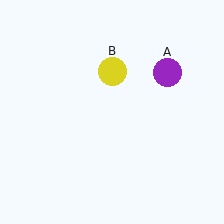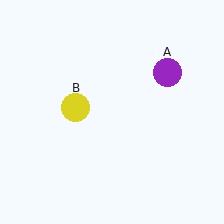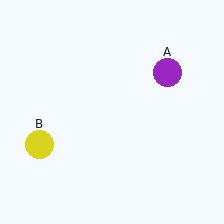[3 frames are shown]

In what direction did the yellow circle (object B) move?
The yellow circle (object B) moved down and to the left.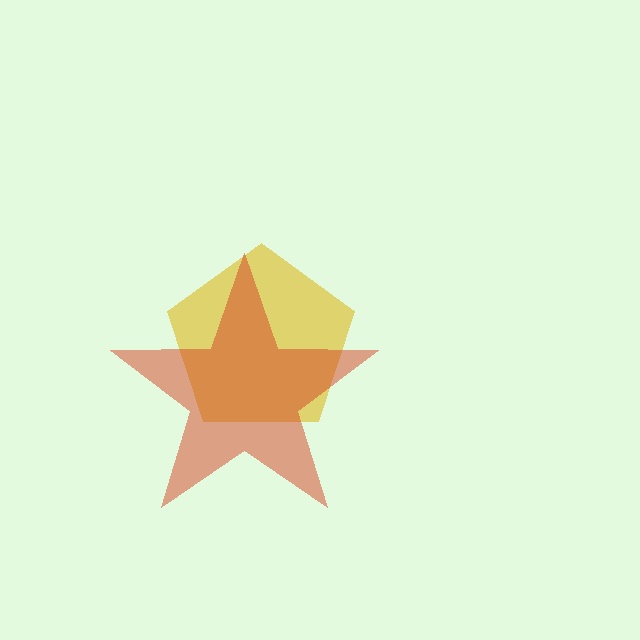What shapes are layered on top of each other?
The layered shapes are: a yellow pentagon, a red star.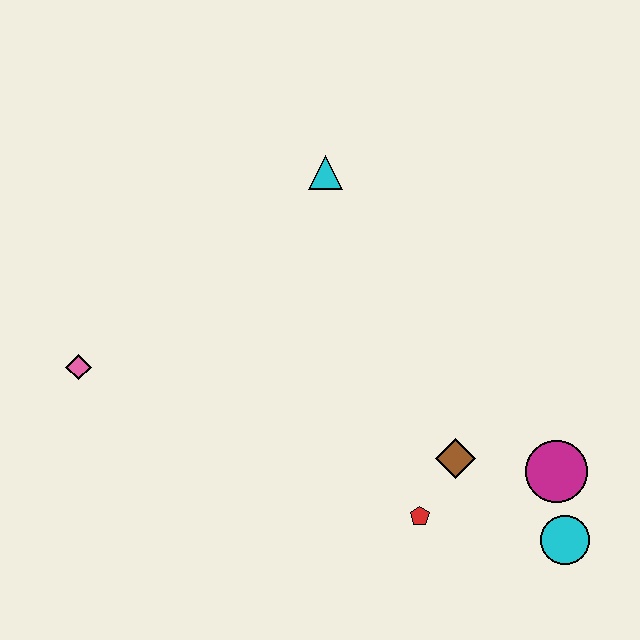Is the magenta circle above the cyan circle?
Yes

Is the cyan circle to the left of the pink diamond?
No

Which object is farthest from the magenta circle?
The pink diamond is farthest from the magenta circle.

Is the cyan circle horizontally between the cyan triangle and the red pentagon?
No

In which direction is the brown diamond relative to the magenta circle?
The brown diamond is to the left of the magenta circle.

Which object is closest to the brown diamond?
The red pentagon is closest to the brown diamond.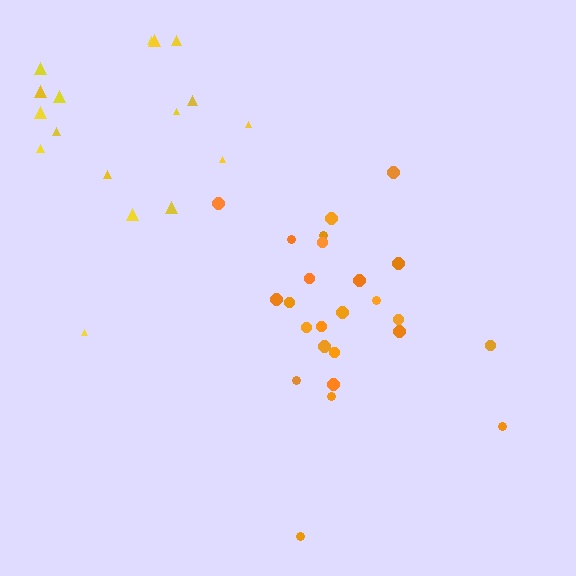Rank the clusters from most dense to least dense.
orange, yellow.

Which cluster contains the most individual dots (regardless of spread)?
Orange (25).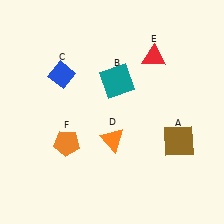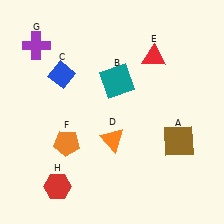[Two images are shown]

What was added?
A purple cross (G), a red hexagon (H) were added in Image 2.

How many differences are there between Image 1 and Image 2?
There are 2 differences between the two images.